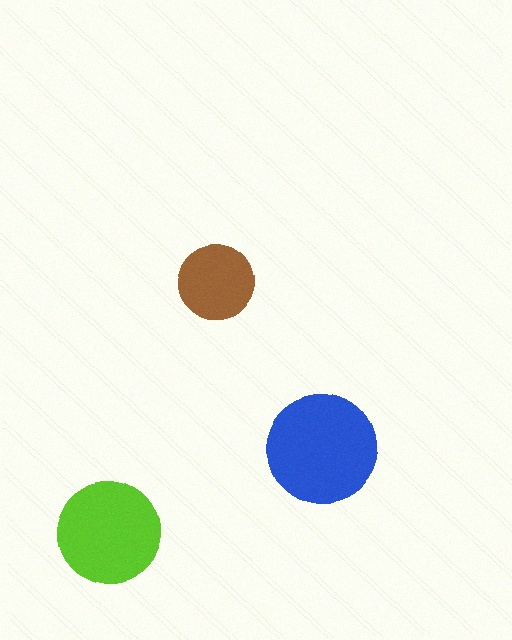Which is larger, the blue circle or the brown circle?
The blue one.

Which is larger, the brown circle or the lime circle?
The lime one.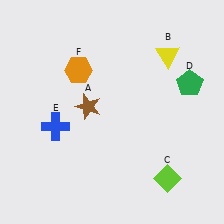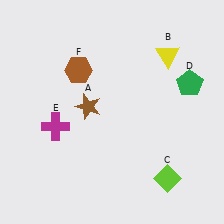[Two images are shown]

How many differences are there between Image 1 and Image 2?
There are 2 differences between the two images.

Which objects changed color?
E changed from blue to magenta. F changed from orange to brown.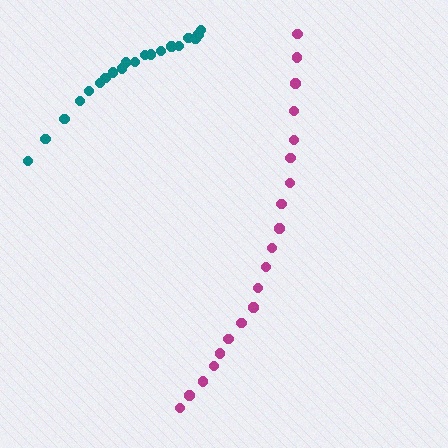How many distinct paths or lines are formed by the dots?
There are 2 distinct paths.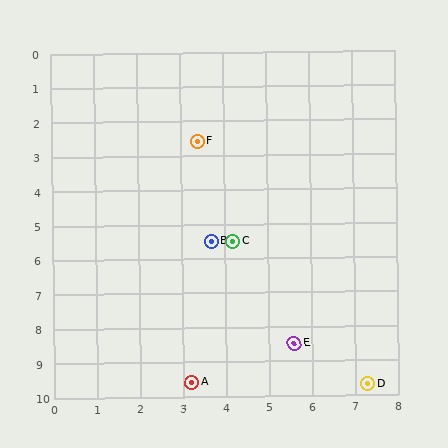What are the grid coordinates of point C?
Point C is at approximately (4.2, 5.5).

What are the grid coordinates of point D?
Point D is at approximately (7.3, 9.7).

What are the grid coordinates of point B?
Point B is at approximately (3.7, 5.5).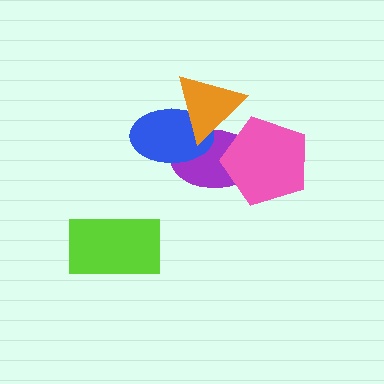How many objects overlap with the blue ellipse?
2 objects overlap with the blue ellipse.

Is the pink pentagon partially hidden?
No, no other shape covers it.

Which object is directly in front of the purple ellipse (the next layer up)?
The blue ellipse is directly in front of the purple ellipse.